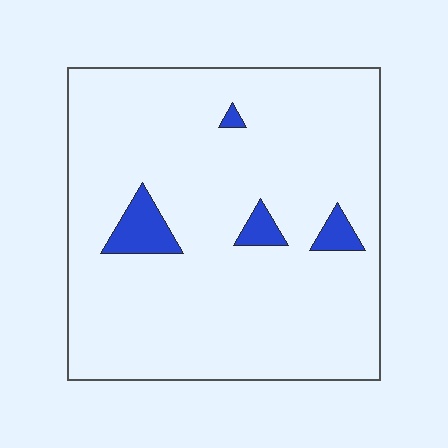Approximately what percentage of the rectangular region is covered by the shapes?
Approximately 5%.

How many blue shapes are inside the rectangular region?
4.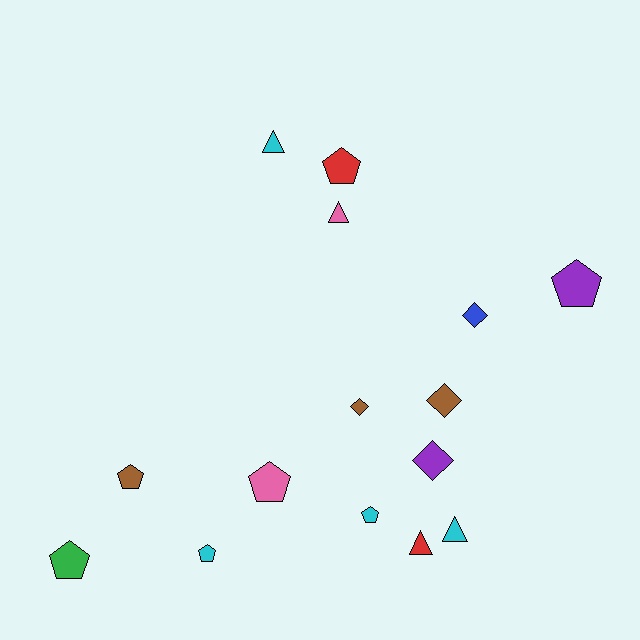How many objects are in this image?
There are 15 objects.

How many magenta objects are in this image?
There are no magenta objects.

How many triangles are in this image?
There are 4 triangles.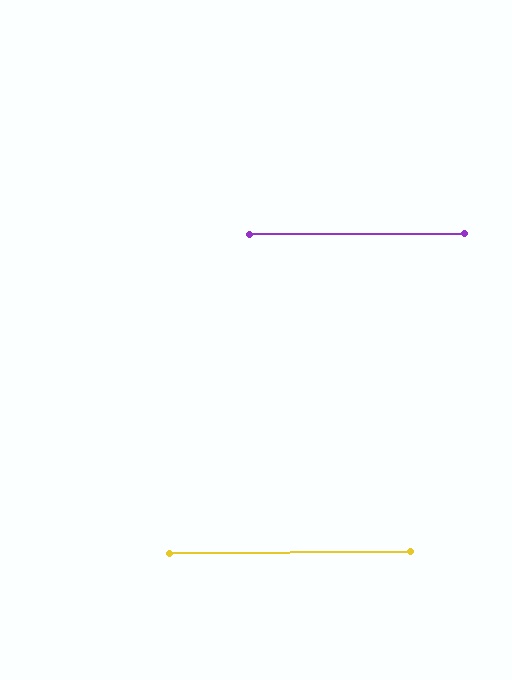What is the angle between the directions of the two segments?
Approximately 0 degrees.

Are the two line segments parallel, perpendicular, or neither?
Parallel — their directions differ by only 0.2°.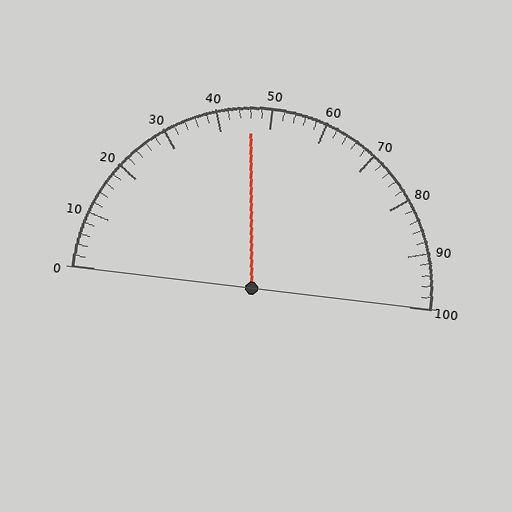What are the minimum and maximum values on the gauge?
The gauge ranges from 0 to 100.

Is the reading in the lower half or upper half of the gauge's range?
The reading is in the lower half of the range (0 to 100).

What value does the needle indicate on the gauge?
The needle indicates approximately 46.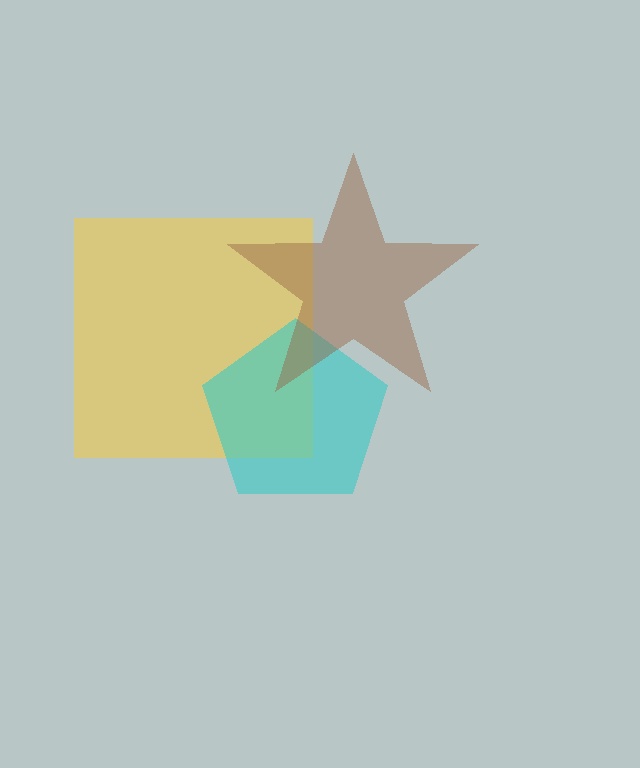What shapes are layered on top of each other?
The layered shapes are: a yellow square, a cyan pentagon, a brown star.